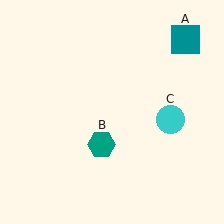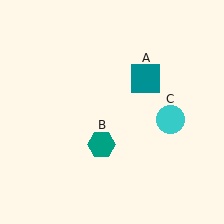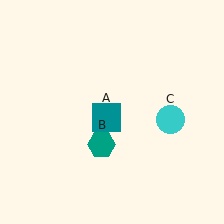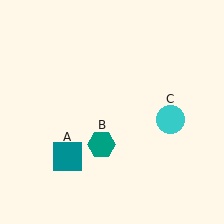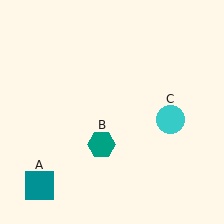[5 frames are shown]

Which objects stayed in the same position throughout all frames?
Teal hexagon (object B) and cyan circle (object C) remained stationary.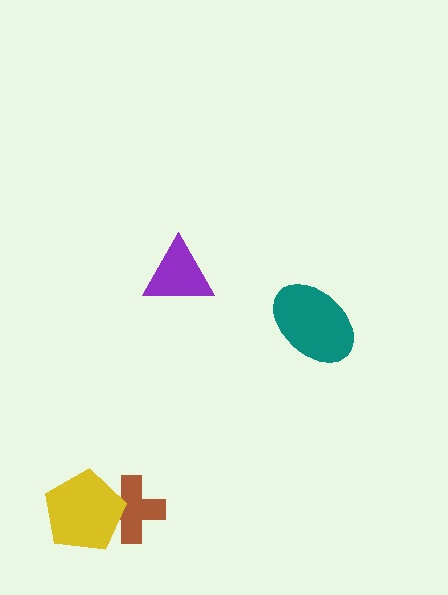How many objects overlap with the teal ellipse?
0 objects overlap with the teal ellipse.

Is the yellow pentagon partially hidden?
No, no other shape covers it.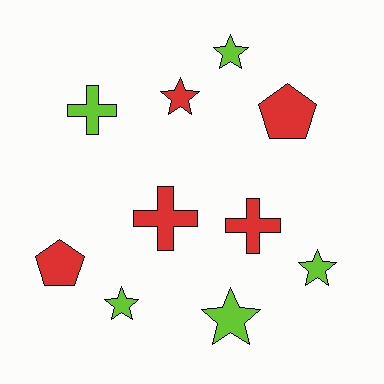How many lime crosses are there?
There is 1 lime cross.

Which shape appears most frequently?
Star, with 5 objects.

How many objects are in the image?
There are 10 objects.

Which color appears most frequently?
Lime, with 5 objects.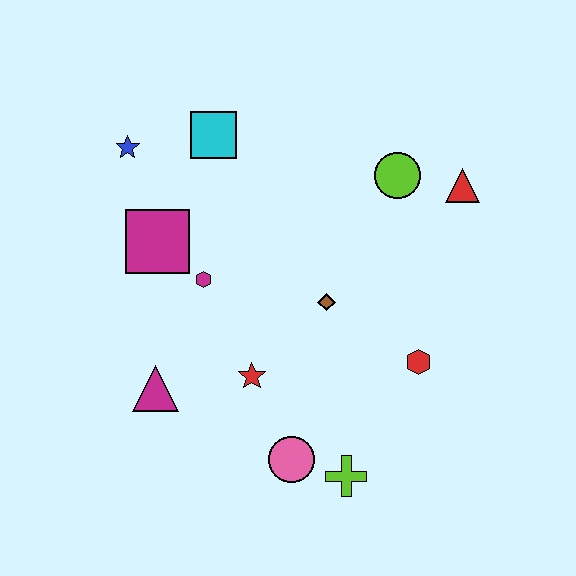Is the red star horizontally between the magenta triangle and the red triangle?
Yes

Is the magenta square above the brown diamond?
Yes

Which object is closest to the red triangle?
The lime circle is closest to the red triangle.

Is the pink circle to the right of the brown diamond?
No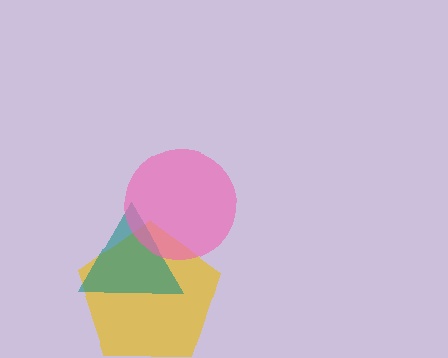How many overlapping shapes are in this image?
There are 3 overlapping shapes in the image.